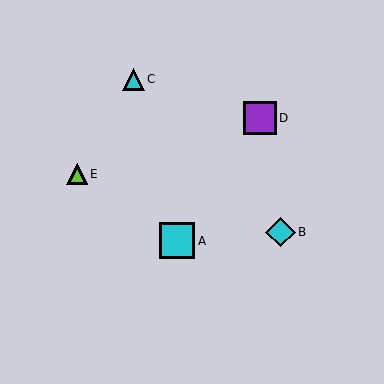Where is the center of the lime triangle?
The center of the lime triangle is at (77, 174).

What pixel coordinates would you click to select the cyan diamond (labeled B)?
Click at (281, 232) to select the cyan diamond B.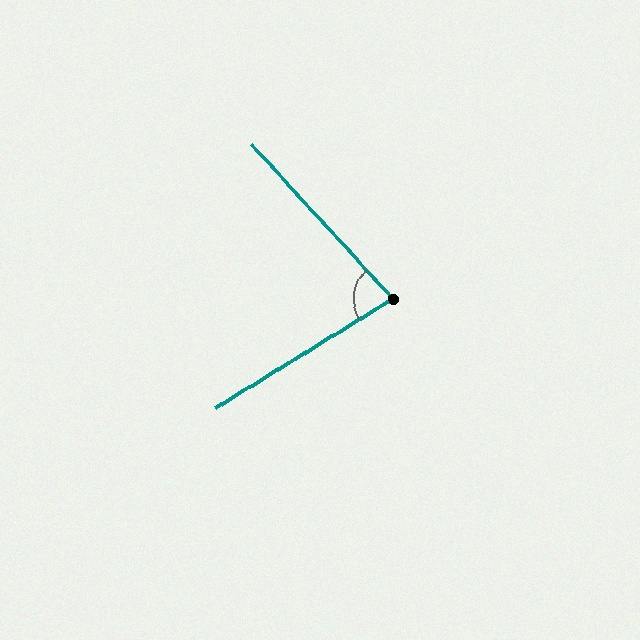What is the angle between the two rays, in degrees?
Approximately 79 degrees.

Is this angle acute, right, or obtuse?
It is acute.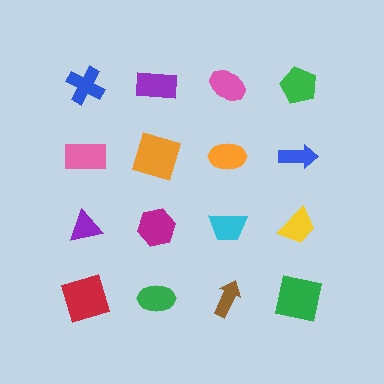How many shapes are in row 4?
4 shapes.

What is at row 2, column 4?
A blue arrow.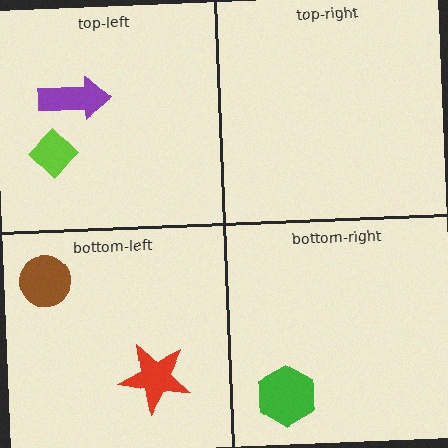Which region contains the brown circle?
The bottom-left region.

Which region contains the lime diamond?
The top-left region.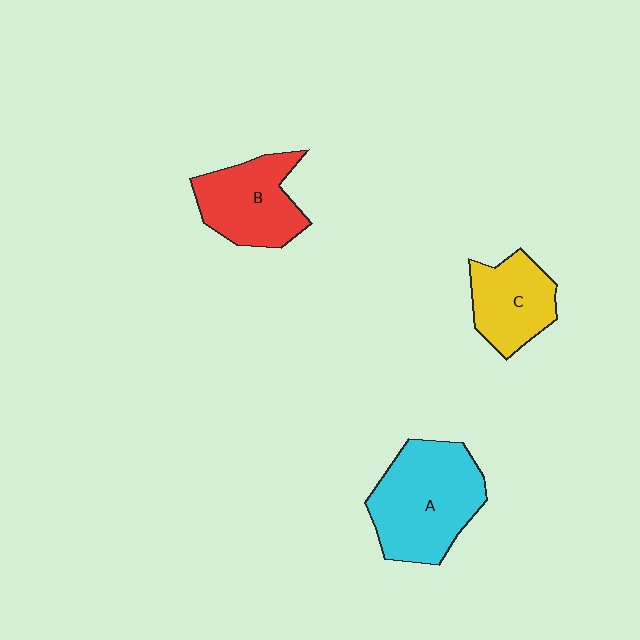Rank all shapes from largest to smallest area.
From largest to smallest: A (cyan), B (red), C (yellow).